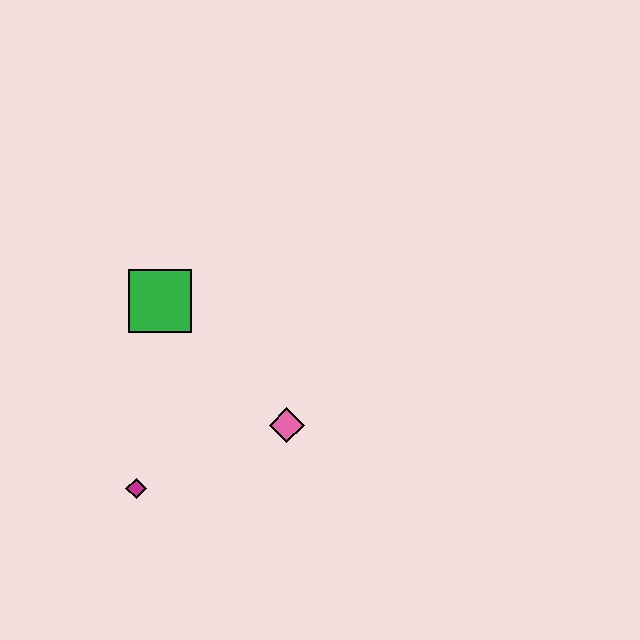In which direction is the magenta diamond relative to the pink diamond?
The magenta diamond is to the left of the pink diamond.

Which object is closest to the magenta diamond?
The pink diamond is closest to the magenta diamond.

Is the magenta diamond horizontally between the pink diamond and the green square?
No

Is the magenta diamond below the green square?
Yes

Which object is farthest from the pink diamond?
The green square is farthest from the pink diamond.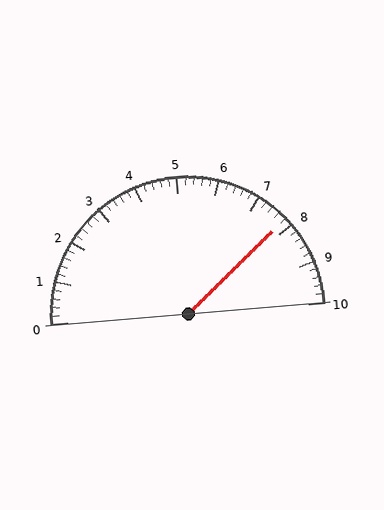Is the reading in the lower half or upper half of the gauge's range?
The reading is in the upper half of the range (0 to 10).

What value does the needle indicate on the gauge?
The needle indicates approximately 7.8.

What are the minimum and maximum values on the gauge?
The gauge ranges from 0 to 10.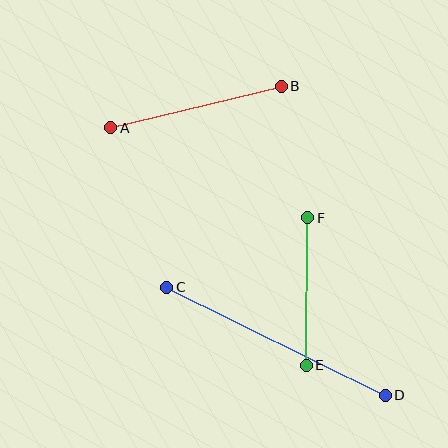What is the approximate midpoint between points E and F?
The midpoint is at approximately (307, 292) pixels.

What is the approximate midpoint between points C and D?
The midpoint is at approximately (276, 341) pixels.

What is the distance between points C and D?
The distance is approximately 244 pixels.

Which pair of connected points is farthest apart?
Points C and D are farthest apart.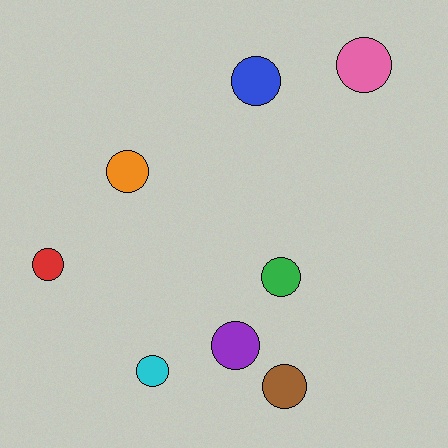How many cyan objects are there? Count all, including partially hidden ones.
There is 1 cyan object.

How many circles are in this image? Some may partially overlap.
There are 8 circles.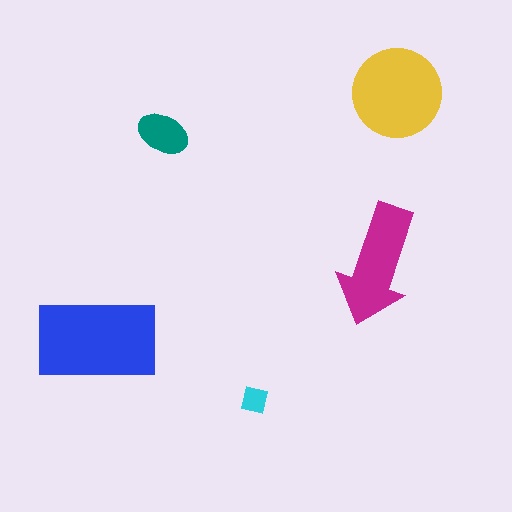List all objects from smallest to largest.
The cyan square, the teal ellipse, the magenta arrow, the yellow circle, the blue rectangle.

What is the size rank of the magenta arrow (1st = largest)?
3rd.